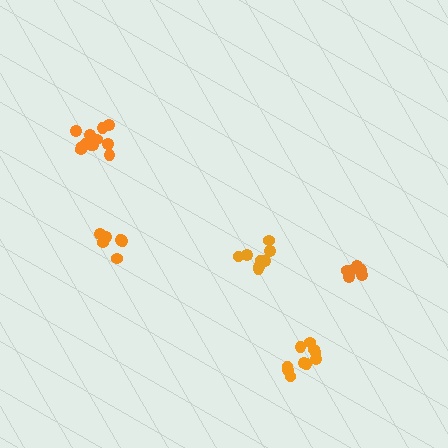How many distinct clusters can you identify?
There are 5 distinct clusters.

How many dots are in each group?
Group 1: 9 dots, Group 2: 12 dots, Group 3: 10 dots, Group 4: 6 dots, Group 5: 7 dots (44 total).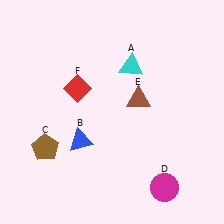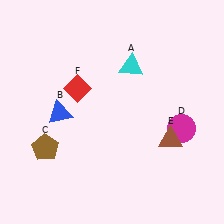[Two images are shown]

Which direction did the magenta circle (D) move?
The magenta circle (D) moved up.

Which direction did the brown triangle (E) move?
The brown triangle (E) moved down.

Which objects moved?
The objects that moved are: the blue triangle (B), the magenta circle (D), the brown triangle (E).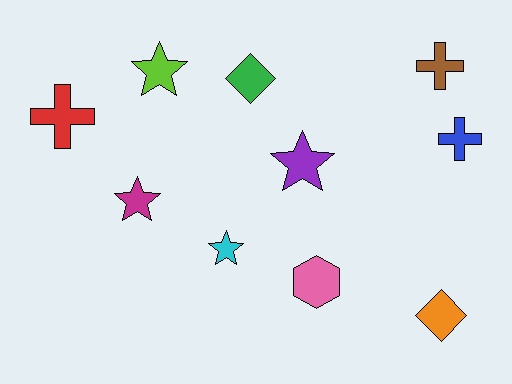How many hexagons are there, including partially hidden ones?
There is 1 hexagon.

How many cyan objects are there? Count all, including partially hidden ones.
There is 1 cyan object.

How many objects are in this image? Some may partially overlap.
There are 10 objects.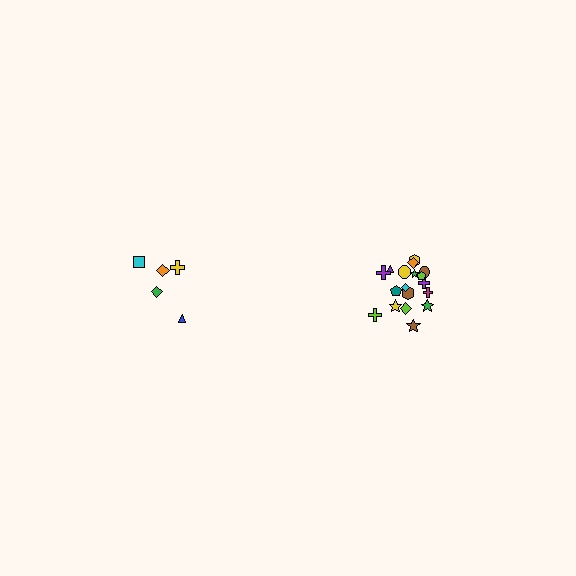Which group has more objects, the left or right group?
The right group.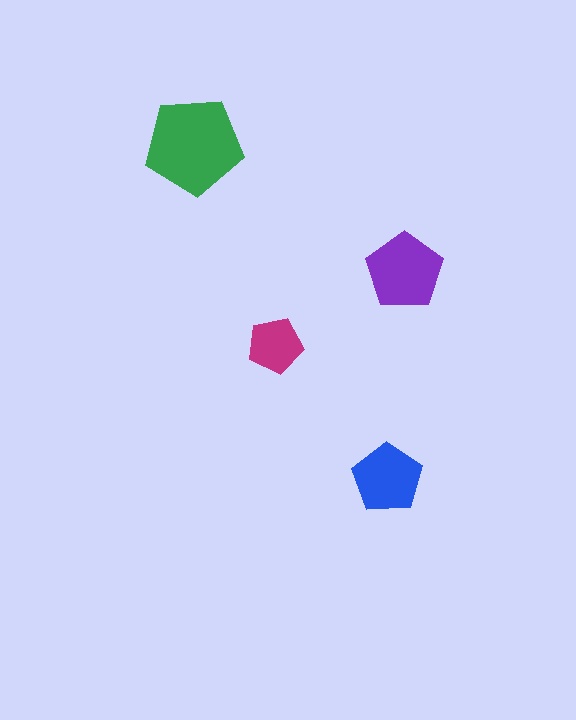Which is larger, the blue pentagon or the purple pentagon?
The purple one.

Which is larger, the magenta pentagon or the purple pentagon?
The purple one.